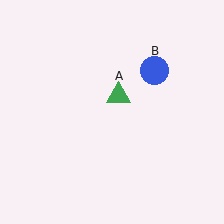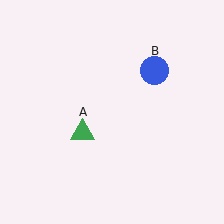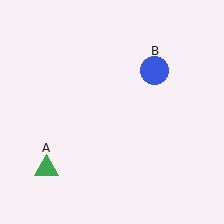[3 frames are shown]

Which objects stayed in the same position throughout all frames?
Blue circle (object B) remained stationary.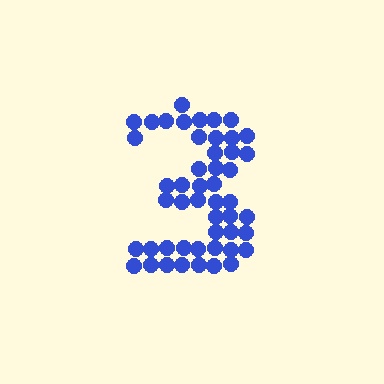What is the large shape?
The large shape is the digit 3.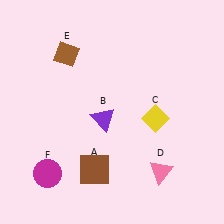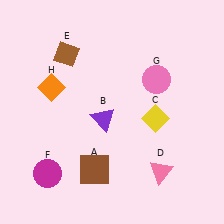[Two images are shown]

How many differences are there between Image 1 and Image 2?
There are 2 differences between the two images.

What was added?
A pink circle (G), an orange diamond (H) were added in Image 2.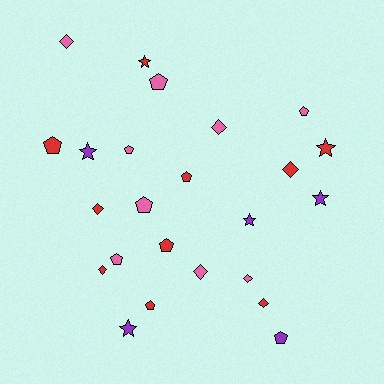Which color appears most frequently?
Red, with 10 objects.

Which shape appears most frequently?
Pentagon, with 10 objects.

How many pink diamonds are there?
There are 4 pink diamonds.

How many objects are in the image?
There are 24 objects.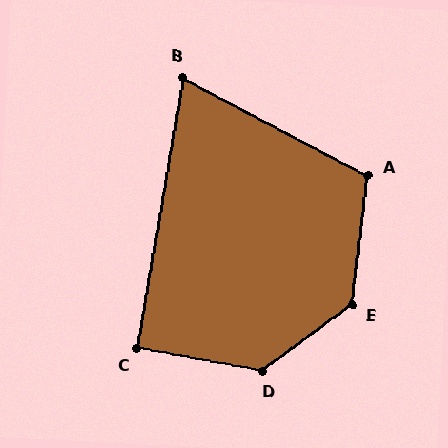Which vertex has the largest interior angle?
D, at approximately 133 degrees.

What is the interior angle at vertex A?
Approximately 111 degrees (obtuse).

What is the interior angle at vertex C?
Approximately 90 degrees (approximately right).